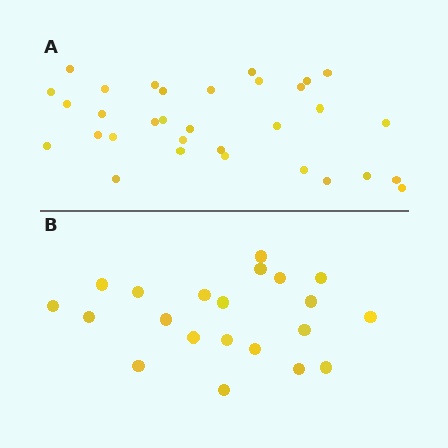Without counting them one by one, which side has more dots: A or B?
Region A (the top region) has more dots.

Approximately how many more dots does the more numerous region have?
Region A has roughly 12 or so more dots than region B.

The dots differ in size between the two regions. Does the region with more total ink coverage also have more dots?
No. Region B has more total ink coverage because its dots are larger, but region A actually contains more individual dots. Total area can be misleading — the number of items is what matters here.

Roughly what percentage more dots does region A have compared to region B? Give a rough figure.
About 50% more.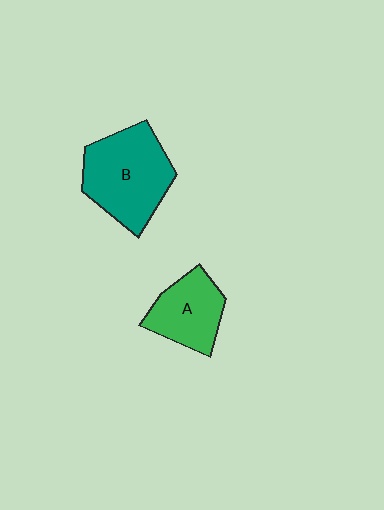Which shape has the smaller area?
Shape A (green).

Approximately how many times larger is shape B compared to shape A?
Approximately 1.5 times.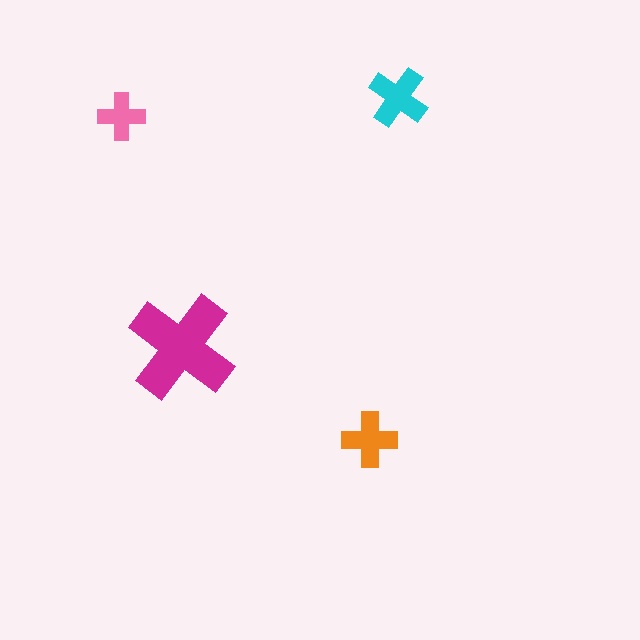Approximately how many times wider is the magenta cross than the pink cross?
About 2.5 times wider.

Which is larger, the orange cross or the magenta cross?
The magenta one.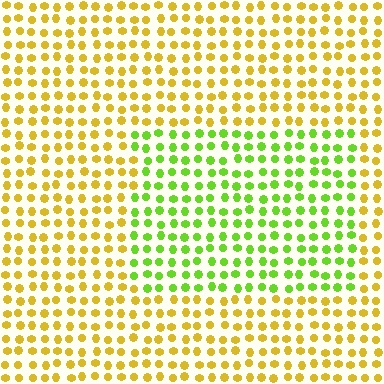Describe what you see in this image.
The image is filled with small yellow elements in a uniform arrangement. A rectangle-shaped region is visible where the elements are tinted to a slightly different hue, forming a subtle color boundary.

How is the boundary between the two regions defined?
The boundary is defined purely by a slight shift in hue (about 49 degrees). Spacing, size, and orientation are identical on both sides.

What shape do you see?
I see a rectangle.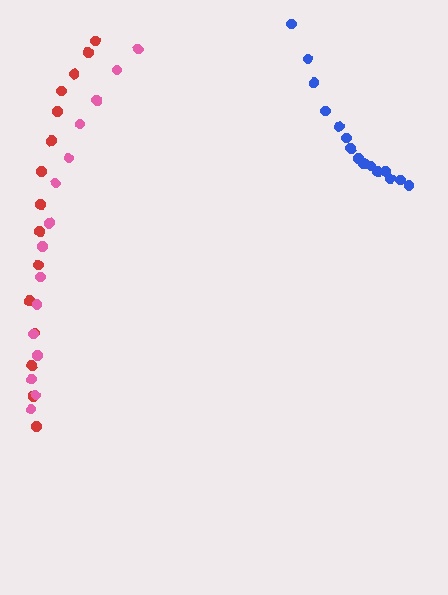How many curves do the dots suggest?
There are 3 distinct paths.